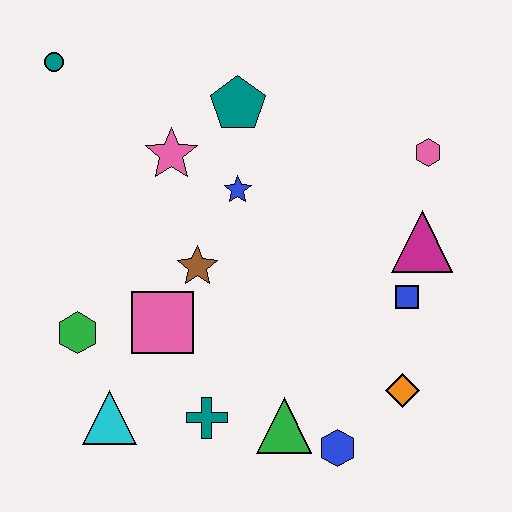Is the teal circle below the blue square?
No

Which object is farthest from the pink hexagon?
The cyan triangle is farthest from the pink hexagon.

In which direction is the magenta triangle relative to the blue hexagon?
The magenta triangle is above the blue hexagon.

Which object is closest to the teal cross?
The green triangle is closest to the teal cross.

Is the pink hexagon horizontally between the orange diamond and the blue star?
No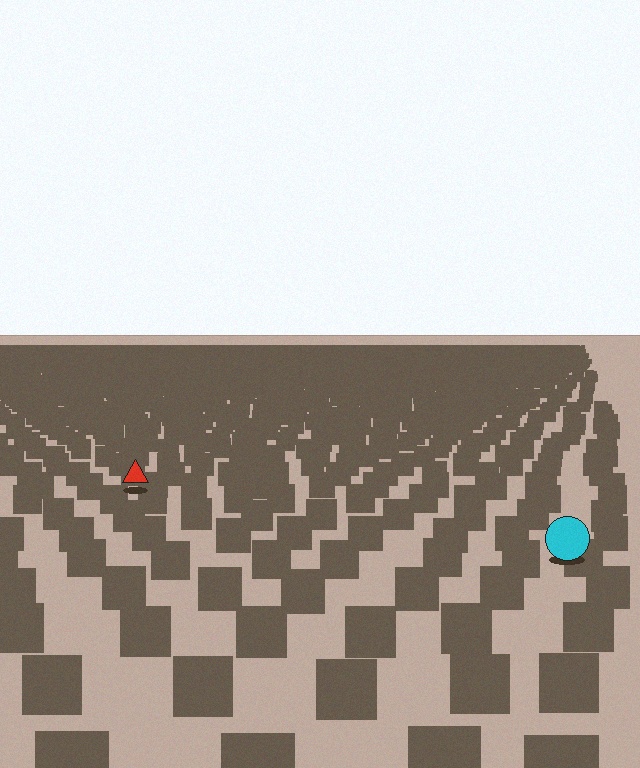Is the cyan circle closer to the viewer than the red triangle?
Yes. The cyan circle is closer — you can tell from the texture gradient: the ground texture is coarser near it.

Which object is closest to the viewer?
The cyan circle is closest. The texture marks near it are larger and more spread out.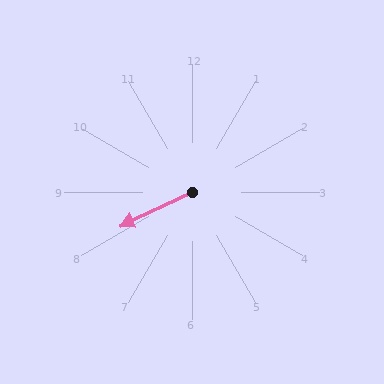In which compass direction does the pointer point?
Southwest.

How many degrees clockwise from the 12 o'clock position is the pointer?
Approximately 245 degrees.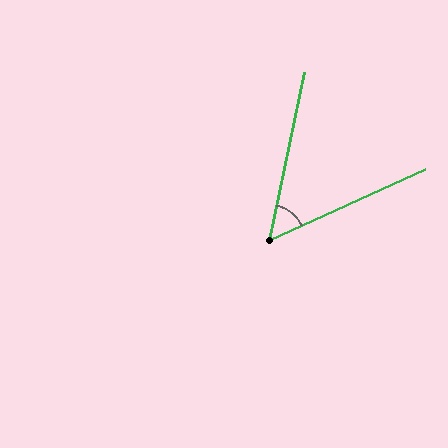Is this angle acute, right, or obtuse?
It is acute.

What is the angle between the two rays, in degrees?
Approximately 54 degrees.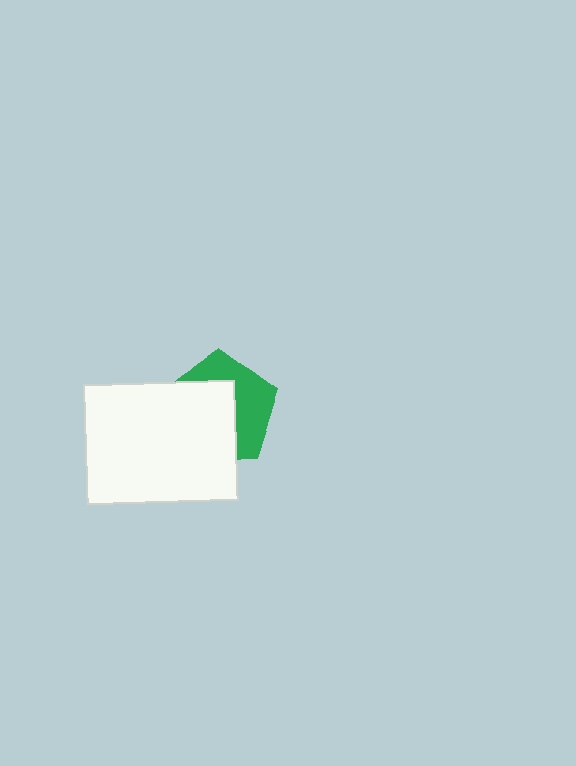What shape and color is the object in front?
The object in front is a white rectangle.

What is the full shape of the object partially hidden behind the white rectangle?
The partially hidden object is a green pentagon.